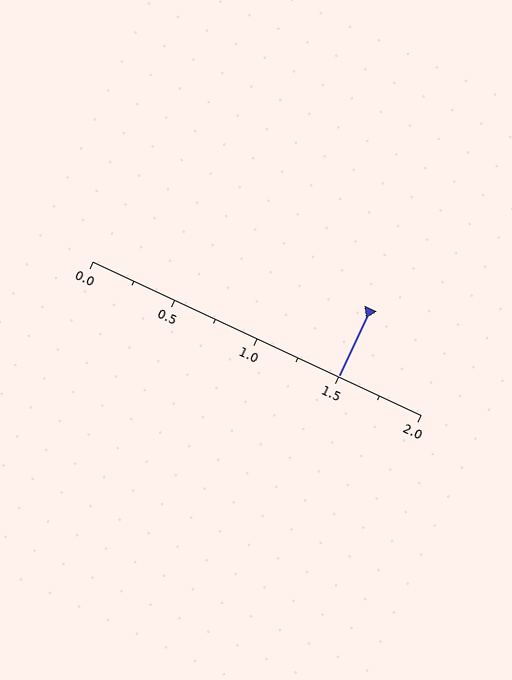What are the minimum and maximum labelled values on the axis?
The axis runs from 0.0 to 2.0.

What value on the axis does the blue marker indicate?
The marker indicates approximately 1.5.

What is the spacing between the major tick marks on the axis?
The major ticks are spaced 0.5 apart.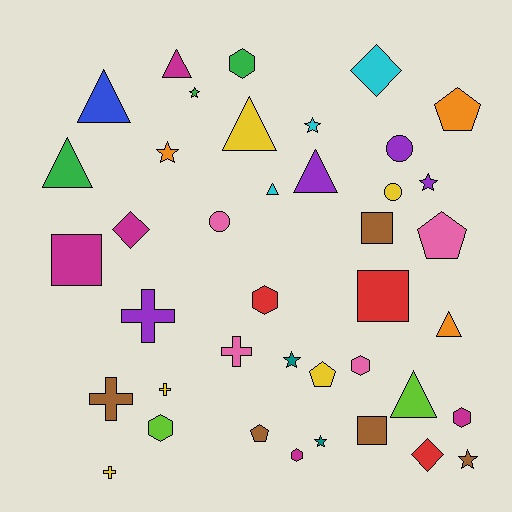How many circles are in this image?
There are 3 circles.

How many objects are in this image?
There are 40 objects.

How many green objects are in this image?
There are 3 green objects.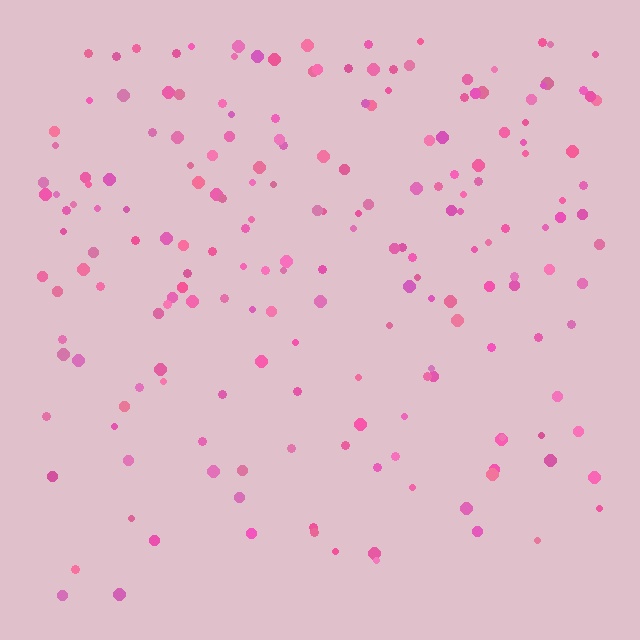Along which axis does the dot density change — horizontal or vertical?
Vertical.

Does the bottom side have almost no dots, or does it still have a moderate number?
Still a moderate number, just noticeably fewer than the top.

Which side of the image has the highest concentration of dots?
The top.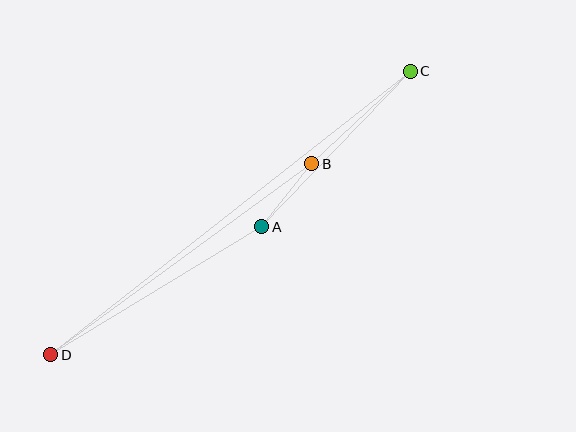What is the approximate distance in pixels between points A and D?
The distance between A and D is approximately 247 pixels.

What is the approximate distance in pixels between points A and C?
The distance between A and C is approximately 215 pixels.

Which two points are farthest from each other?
Points C and D are farthest from each other.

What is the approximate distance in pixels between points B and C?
The distance between B and C is approximately 135 pixels.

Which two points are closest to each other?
Points A and B are closest to each other.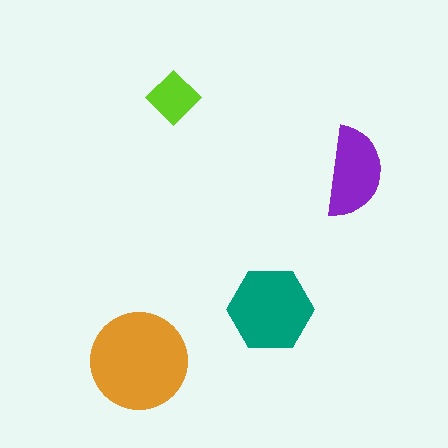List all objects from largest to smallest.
The orange circle, the teal hexagon, the purple semicircle, the lime diamond.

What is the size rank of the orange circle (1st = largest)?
1st.